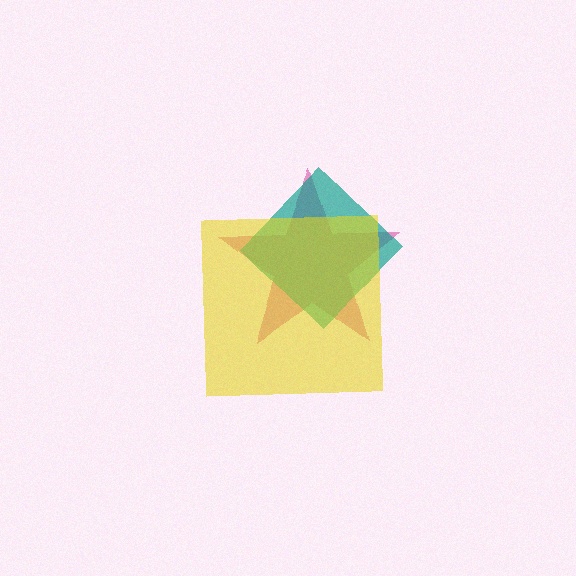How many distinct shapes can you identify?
There are 3 distinct shapes: a magenta star, a teal diamond, a yellow square.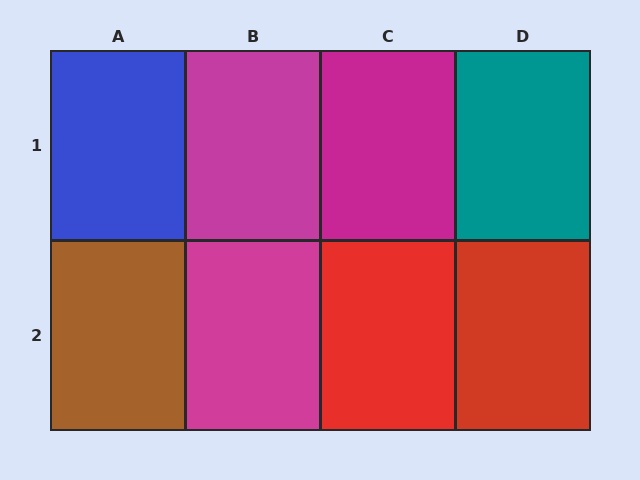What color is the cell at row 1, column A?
Blue.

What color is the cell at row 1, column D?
Teal.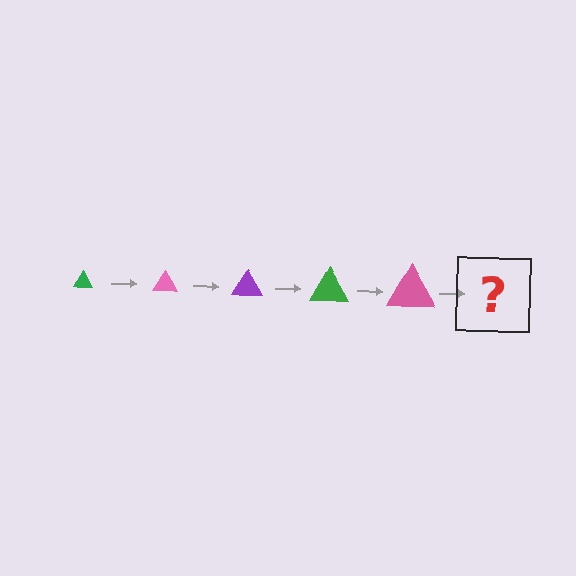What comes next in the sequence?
The next element should be a purple triangle, larger than the previous one.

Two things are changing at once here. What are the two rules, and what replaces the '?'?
The two rules are that the triangle grows larger each step and the color cycles through green, pink, and purple. The '?' should be a purple triangle, larger than the previous one.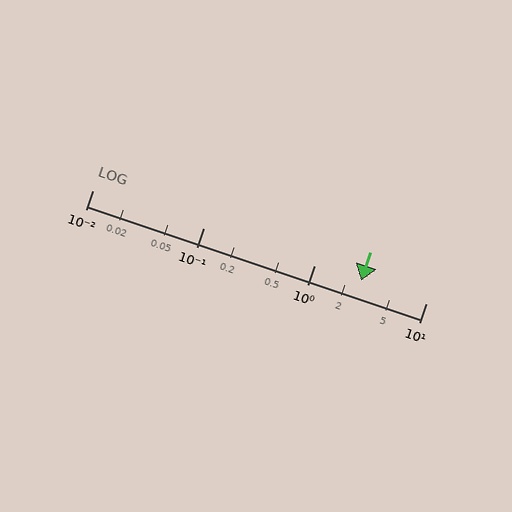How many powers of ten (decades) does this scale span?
The scale spans 3 decades, from 0.01 to 10.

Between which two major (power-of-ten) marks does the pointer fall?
The pointer is between 1 and 10.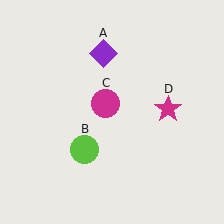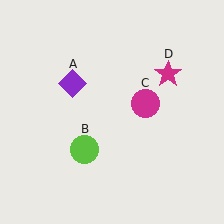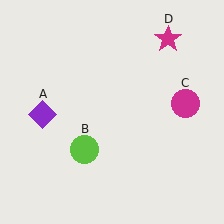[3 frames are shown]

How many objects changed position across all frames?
3 objects changed position: purple diamond (object A), magenta circle (object C), magenta star (object D).